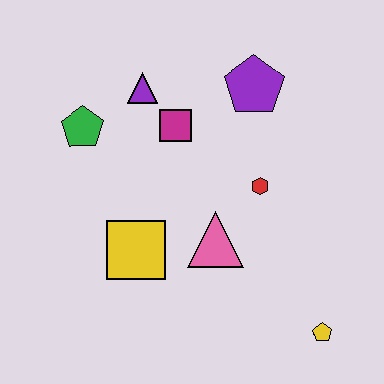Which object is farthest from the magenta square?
The yellow pentagon is farthest from the magenta square.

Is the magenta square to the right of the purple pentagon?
No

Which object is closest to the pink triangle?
The red hexagon is closest to the pink triangle.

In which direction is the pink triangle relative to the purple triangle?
The pink triangle is below the purple triangle.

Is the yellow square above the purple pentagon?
No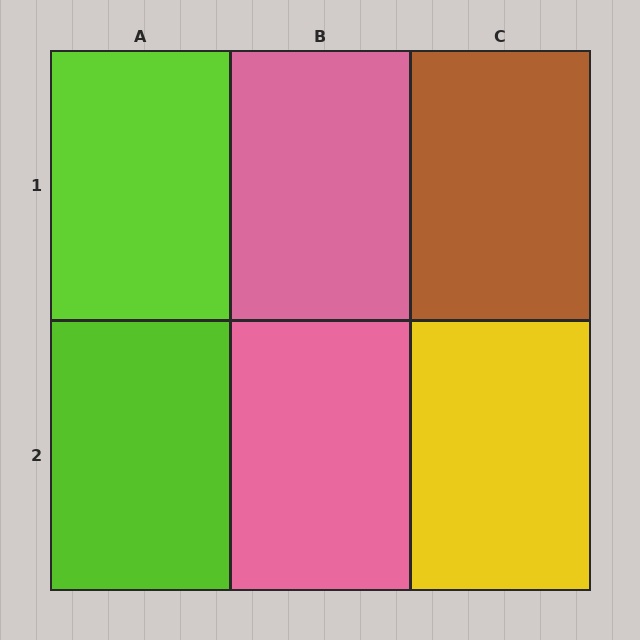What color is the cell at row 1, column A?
Lime.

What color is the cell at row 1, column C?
Brown.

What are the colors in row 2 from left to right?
Lime, pink, yellow.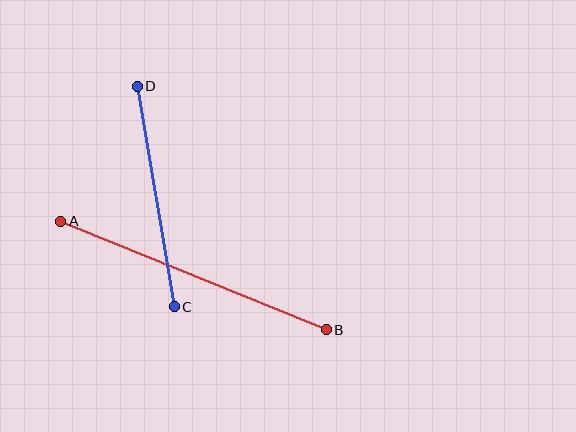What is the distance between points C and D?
The distance is approximately 224 pixels.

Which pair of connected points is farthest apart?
Points A and B are farthest apart.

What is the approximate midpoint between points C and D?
The midpoint is at approximately (156, 196) pixels.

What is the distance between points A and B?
The distance is approximately 287 pixels.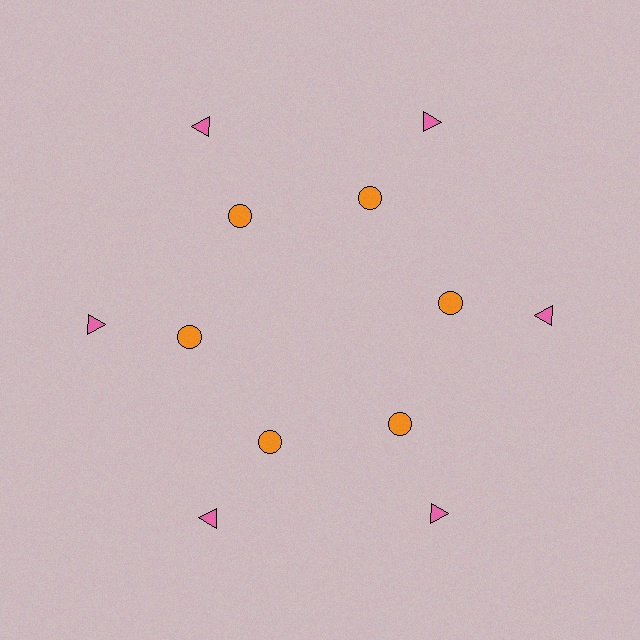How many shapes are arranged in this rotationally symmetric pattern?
There are 12 shapes, arranged in 6 groups of 2.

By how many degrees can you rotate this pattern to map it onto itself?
The pattern maps onto itself every 60 degrees of rotation.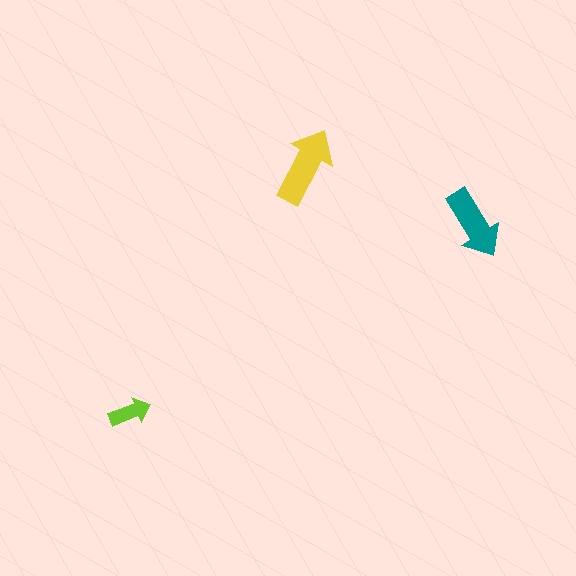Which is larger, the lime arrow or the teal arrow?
The teal one.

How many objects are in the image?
There are 3 objects in the image.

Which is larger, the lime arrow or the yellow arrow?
The yellow one.